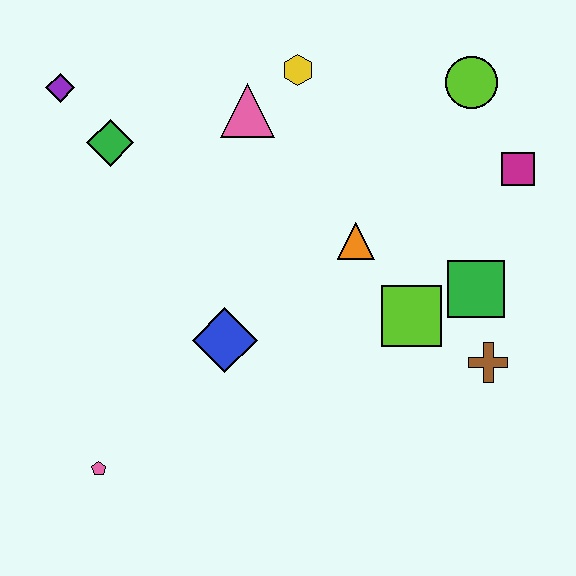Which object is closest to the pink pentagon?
The blue diamond is closest to the pink pentagon.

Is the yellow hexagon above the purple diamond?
Yes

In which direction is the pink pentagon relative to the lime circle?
The pink pentagon is below the lime circle.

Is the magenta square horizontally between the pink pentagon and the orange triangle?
No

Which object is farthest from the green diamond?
The brown cross is farthest from the green diamond.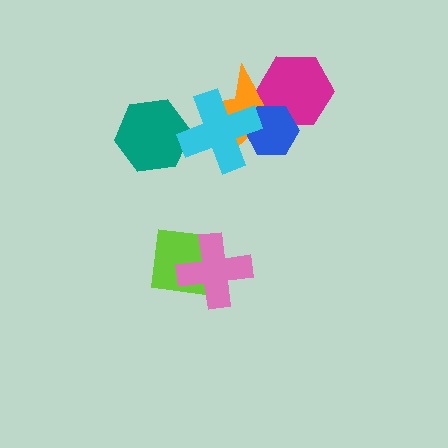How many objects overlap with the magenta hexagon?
2 objects overlap with the magenta hexagon.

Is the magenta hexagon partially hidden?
Yes, it is partially covered by another shape.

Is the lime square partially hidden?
Yes, it is partially covered by another shape.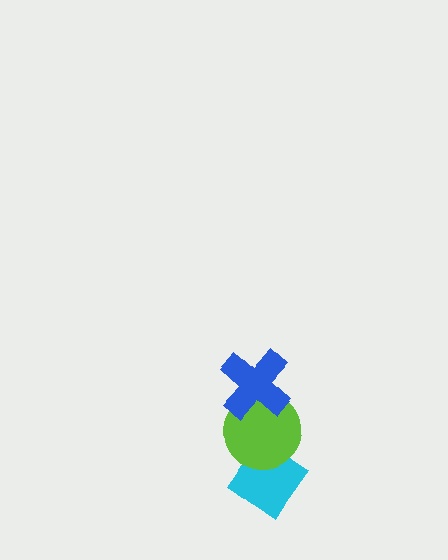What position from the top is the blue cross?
The blue cross is 1st from the top.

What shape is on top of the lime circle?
The blue cross is on top of the lime circle.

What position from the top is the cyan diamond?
The cyan diamond is 3rd from the top.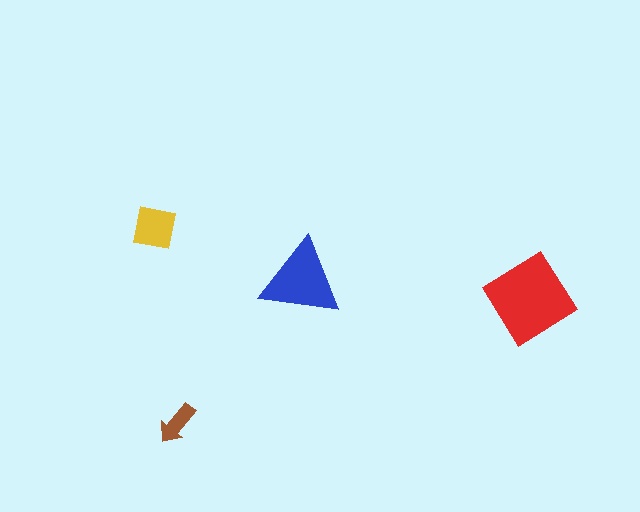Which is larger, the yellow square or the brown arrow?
The yellow square.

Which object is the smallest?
The brown arrow.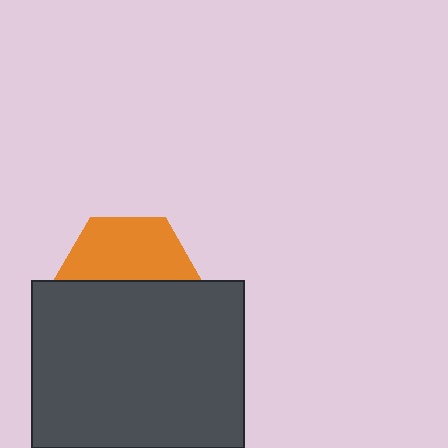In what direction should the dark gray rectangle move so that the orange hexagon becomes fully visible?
The dark gray rectangle should move down. That is the shortest direction to clear the overlap and leave the orange hexagon fully visible.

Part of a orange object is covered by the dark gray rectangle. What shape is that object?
It is a hexagon.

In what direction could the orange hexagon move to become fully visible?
The orange hexagon could move up. That would shift it out from behind the dark gray rectangle entirely.